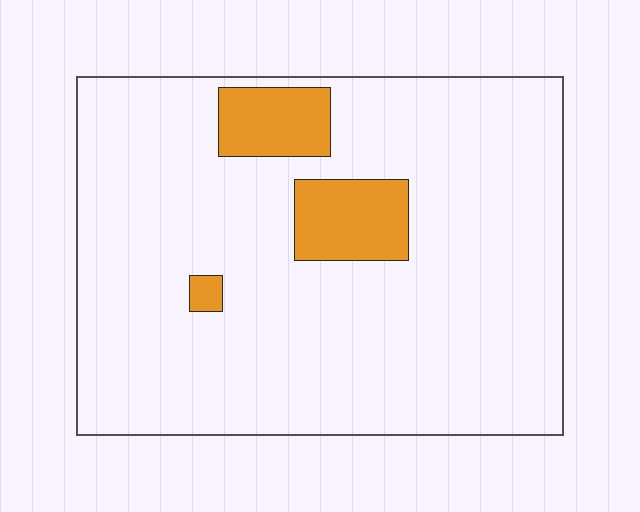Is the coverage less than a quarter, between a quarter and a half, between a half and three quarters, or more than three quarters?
Less than a quarter.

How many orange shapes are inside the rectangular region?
3.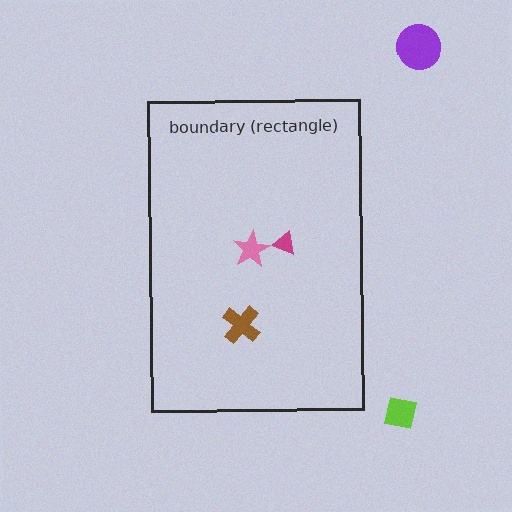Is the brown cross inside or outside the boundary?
Inside.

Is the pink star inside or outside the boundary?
Inside.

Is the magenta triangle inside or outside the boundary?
Inside.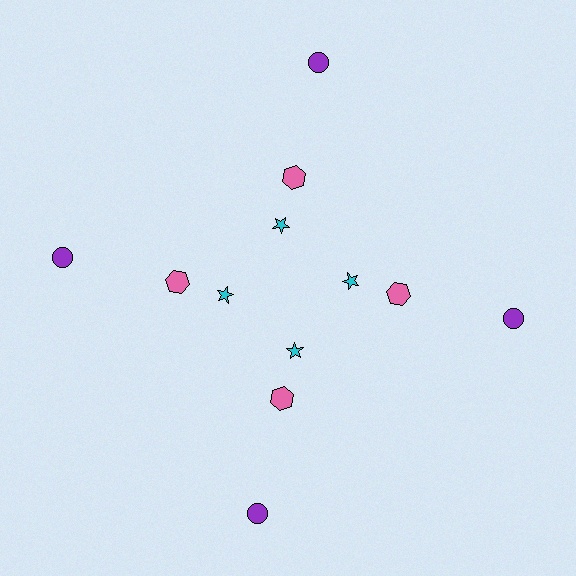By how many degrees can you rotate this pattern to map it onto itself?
The pattern maps onto itself every 90 degrees of rotation.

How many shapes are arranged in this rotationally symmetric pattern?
There are 12 shapes, arranged in 4 groups of 3.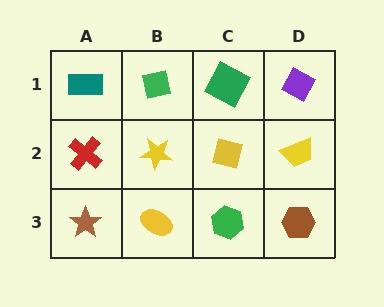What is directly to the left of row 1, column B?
A teal rectangle.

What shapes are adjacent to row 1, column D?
A yellow trapezoid (row 2, column D), a green square (row 1, column C).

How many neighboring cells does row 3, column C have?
3.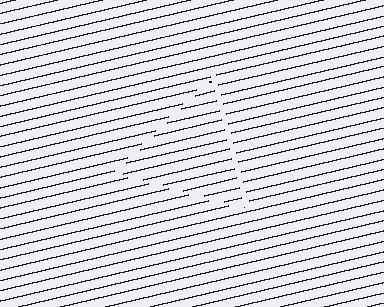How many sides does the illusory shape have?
3 sides — the line-ends trace a triangle.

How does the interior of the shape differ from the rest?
The interior of the shape contains the same grating, shifted by half a period — the contour is defined by the phase discontinuity where line-ends from the inner and outer gratings abut.